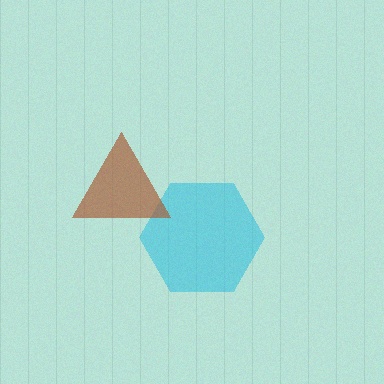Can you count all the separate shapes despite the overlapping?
Yes, there are 2 separate shapes.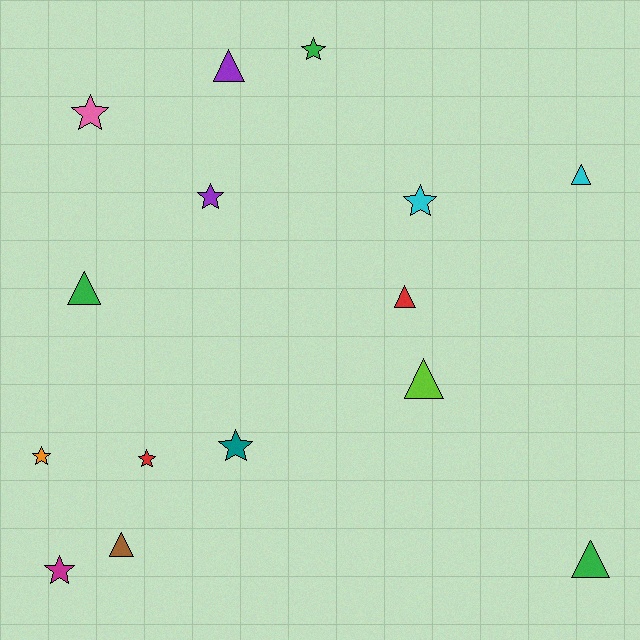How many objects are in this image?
There are 15 objects.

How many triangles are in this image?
There are 7 triangles.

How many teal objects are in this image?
There is 1 teal object.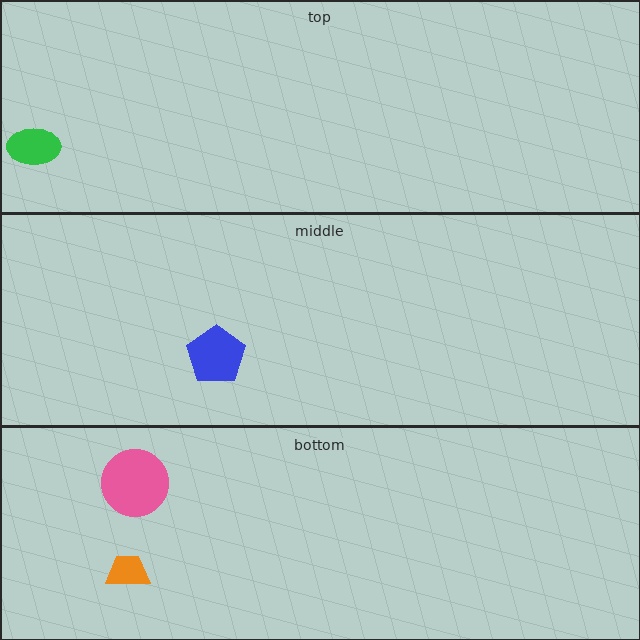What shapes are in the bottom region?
The pink circle, the orange trapezoid.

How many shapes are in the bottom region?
2.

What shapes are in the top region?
The green ellipse.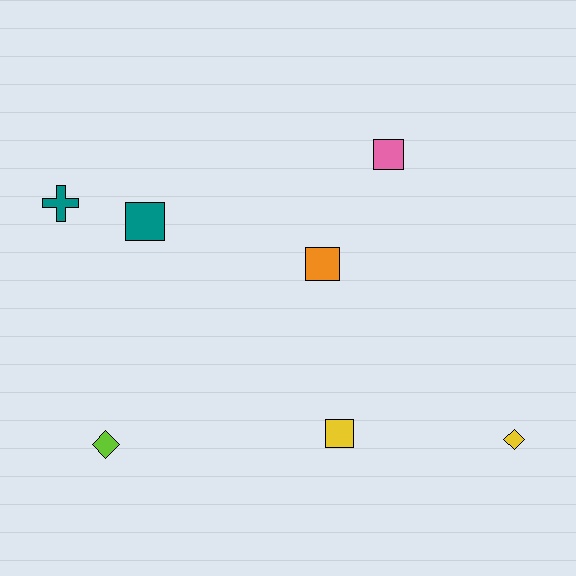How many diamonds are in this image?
There are 2 diamonds.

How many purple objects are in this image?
There are no purple objects.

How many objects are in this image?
There are 7 objects.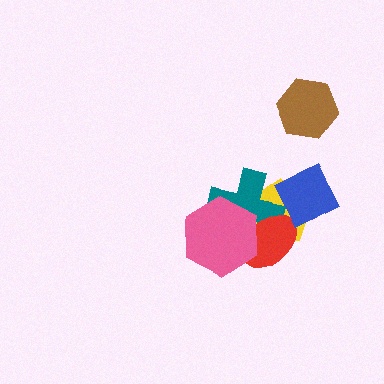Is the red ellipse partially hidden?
Yes, it is partially covered by another shape.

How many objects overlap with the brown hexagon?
0 objects overlap with the brown hexagon.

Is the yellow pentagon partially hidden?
Yes, it is partially covered by another shape.